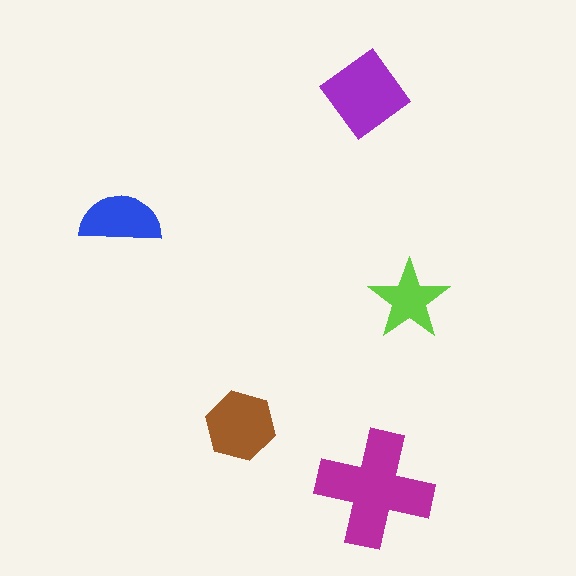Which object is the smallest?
The lime star.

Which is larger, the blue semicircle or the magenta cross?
The magenta cross.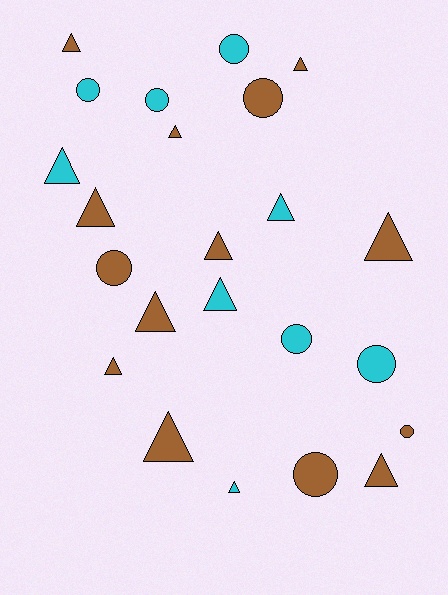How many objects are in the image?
There are 23 objects.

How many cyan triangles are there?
There are 4 cyan triangles.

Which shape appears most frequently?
Triangle, with 14 objects.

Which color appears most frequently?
Brown, with 14 objects.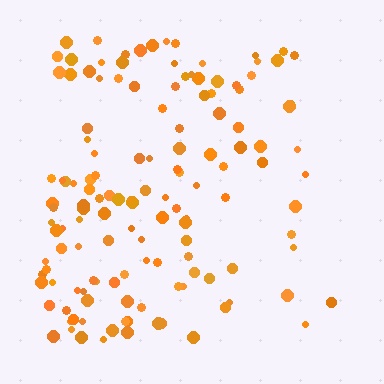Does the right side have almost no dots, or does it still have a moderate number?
Still a moderate number, just noticeably fewer than the left.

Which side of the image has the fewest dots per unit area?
The right.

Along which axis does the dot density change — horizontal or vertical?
Horizontal.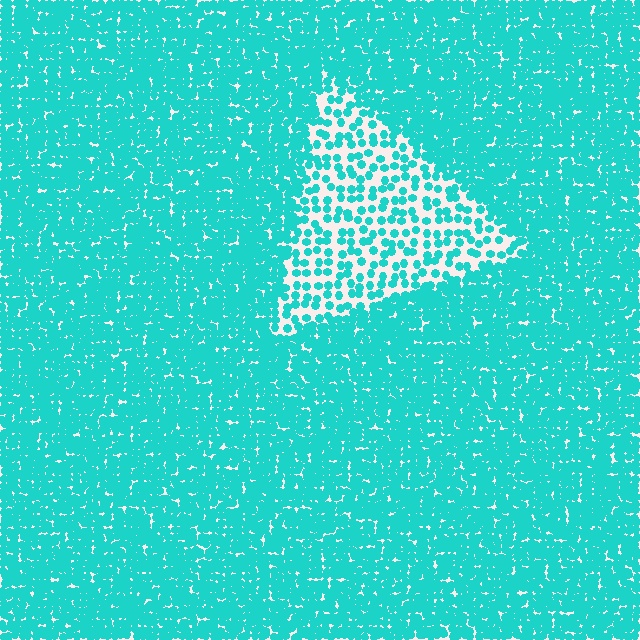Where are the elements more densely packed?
The elements are more densely packed outside the triangle boundary.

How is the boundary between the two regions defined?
The boundary is defined by a change in element density (approximately 2.7x ratio). All elements are the same color, size, and shape.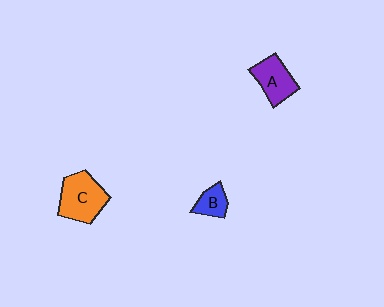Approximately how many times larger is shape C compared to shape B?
Approximately 2.2 times.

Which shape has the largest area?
Shape C (orange).